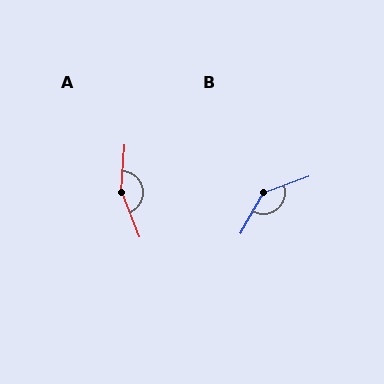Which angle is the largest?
A, at approximately 154 degrees.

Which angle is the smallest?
B, at approximately 140 degrees.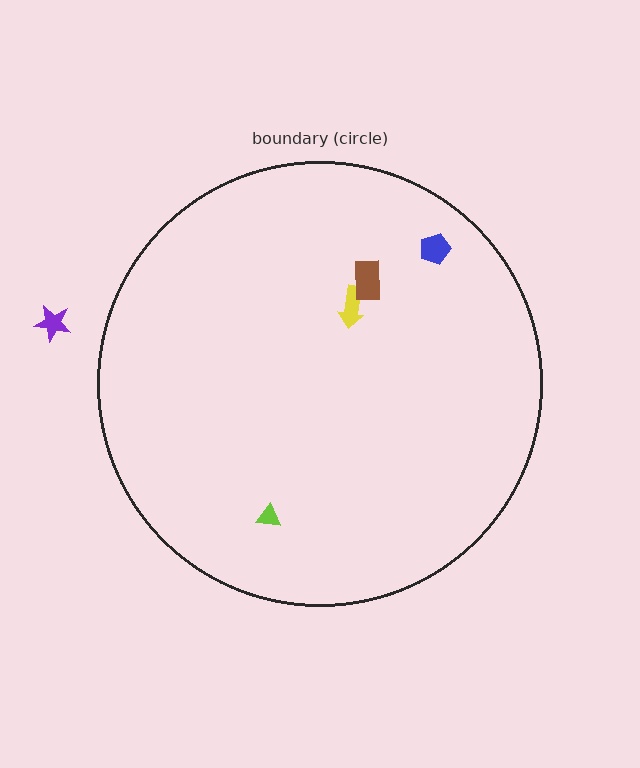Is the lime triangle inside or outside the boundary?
Inside.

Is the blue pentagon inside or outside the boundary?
Inside.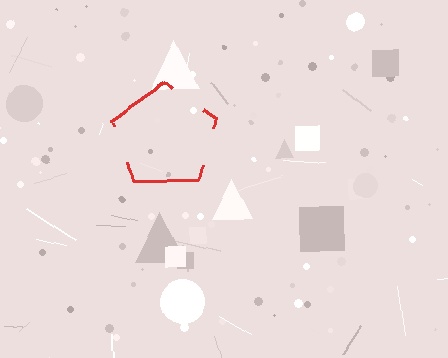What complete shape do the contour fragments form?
The contour fragments form a pentagon.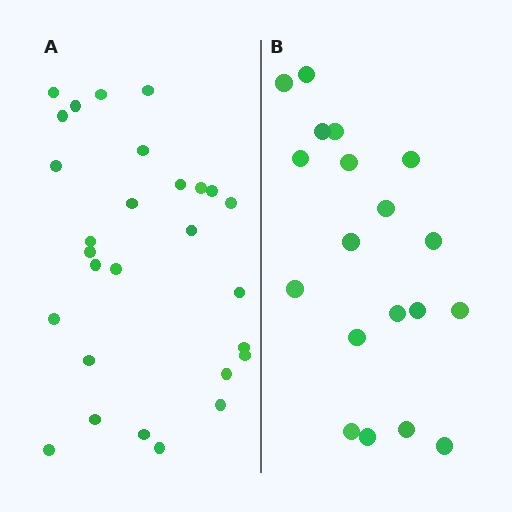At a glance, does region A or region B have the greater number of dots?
Region A (the left region) has more dots.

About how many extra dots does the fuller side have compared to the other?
Region A has roughly 8 or so more dots than region B.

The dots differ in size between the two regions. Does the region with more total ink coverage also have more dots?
No. Region B has more total ink coverage because its dots are larger, but region A actually contains more individual dots. Total area can be misleading — the number of items is what matters here.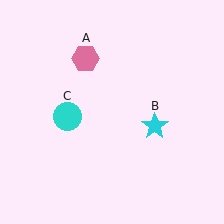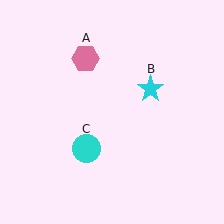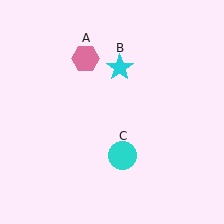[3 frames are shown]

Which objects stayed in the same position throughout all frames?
Pink hexagon (object A) remained stationary.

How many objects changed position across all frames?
2 objects changed position: cyan star (object B), cyan circle (object C).